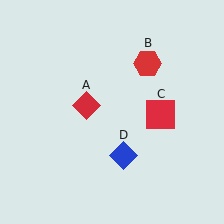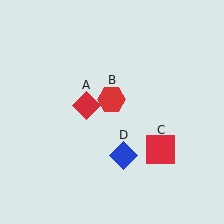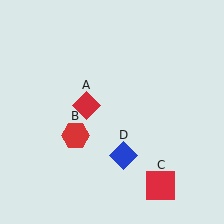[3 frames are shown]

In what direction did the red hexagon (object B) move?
The red hexagon (object B) moved down and to the left.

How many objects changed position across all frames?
2 objects changed position: red hexagon (object B), red square (object C).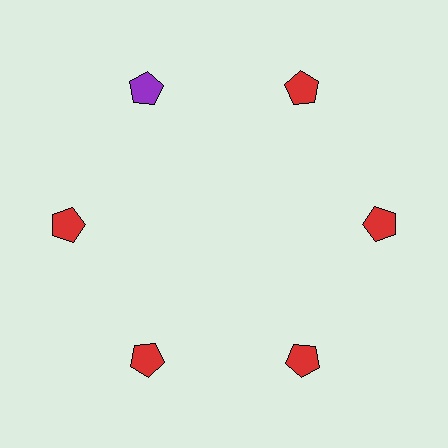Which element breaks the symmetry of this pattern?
The purple pentagon at roughly the 11 o'clock position breaks the symmetry. All other shapes are red pentagons.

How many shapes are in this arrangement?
There are 6 shapes arranged in a ring pattern.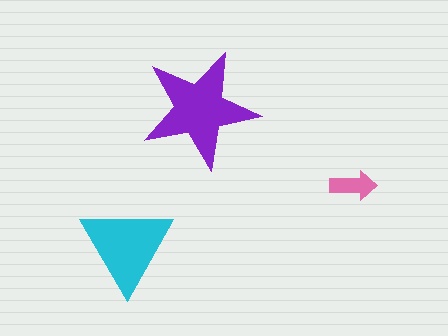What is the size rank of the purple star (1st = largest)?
1st.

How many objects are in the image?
There are 3 objects in the image.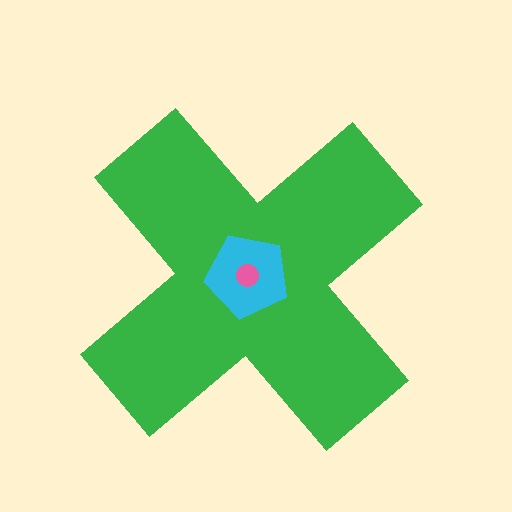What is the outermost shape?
The green cross.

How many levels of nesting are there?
3.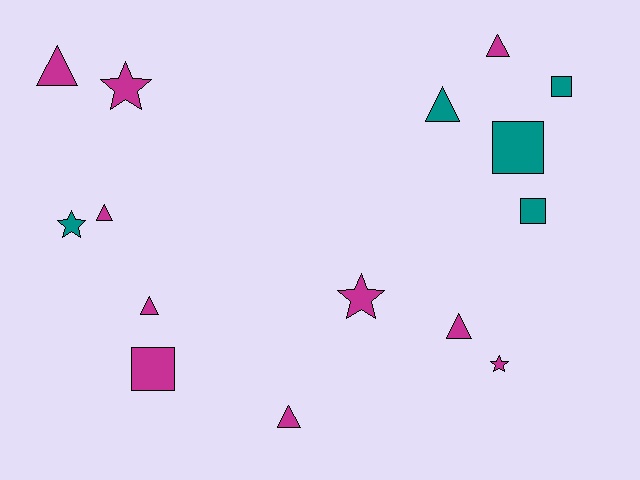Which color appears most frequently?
Magenta, with 10 objects.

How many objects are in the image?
There are 15 objects.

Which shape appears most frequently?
Triangle, with 7 objects.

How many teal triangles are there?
There is 1 teal triangle.